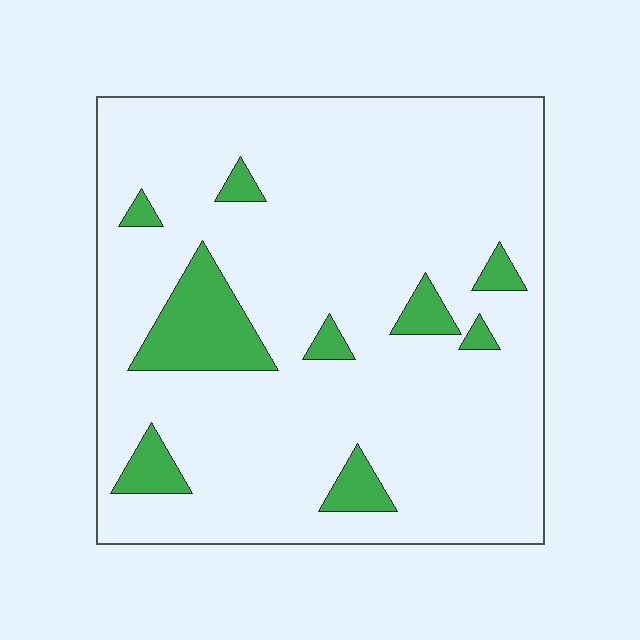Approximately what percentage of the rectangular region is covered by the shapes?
Approximately 10%.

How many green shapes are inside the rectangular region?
9.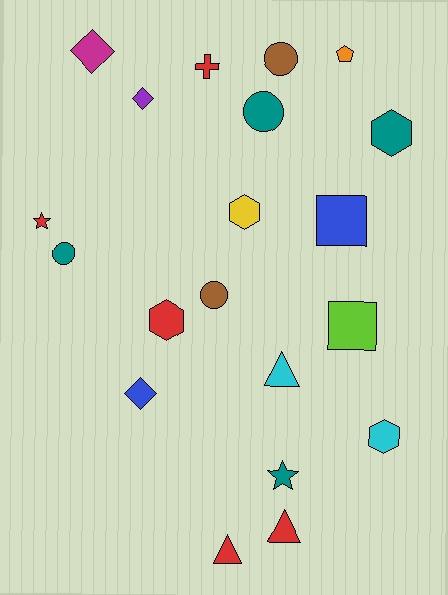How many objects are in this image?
There are 20 objects.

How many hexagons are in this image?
There are 4 hexagons.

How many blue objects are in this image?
There are 2 blue objects.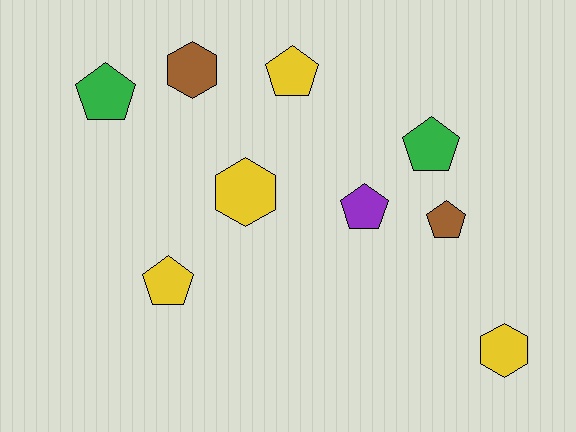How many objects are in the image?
There are 9 objects.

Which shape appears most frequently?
Pentagon, with 6 objects.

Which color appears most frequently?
Yellow, with 4 objects.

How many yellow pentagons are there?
There are 2 yellow pentagons.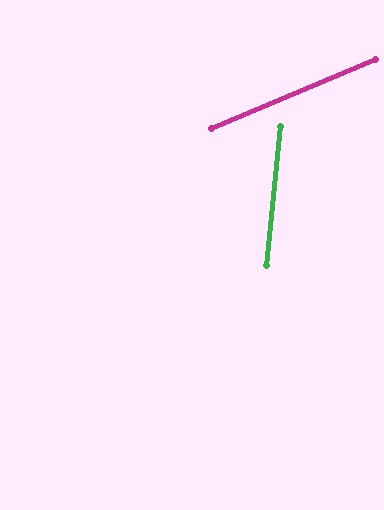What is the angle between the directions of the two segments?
Approximately 61 degrees.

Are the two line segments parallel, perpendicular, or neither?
Neither parallel nor perpendicular — they differ by about 61°.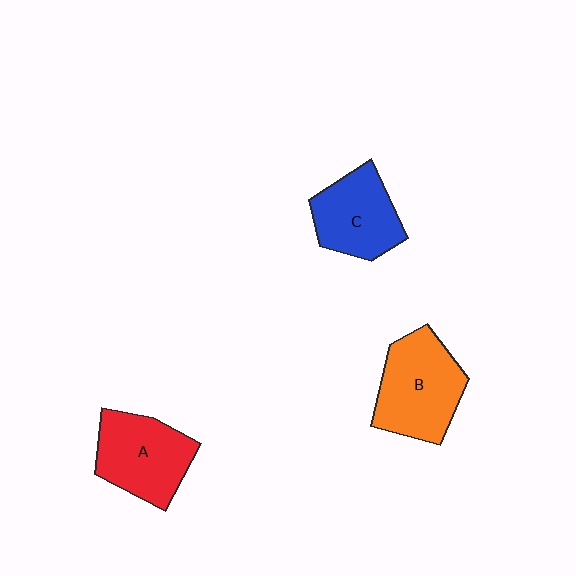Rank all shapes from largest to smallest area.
From largest to smallest: B (orange), A (red), C (blue).